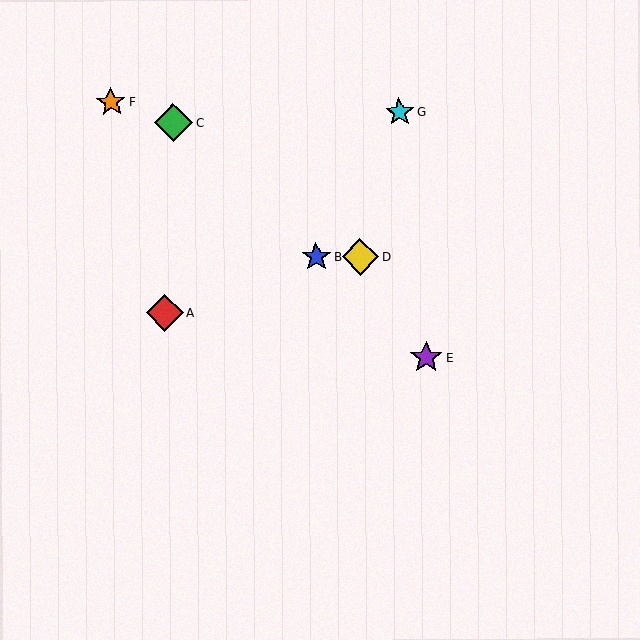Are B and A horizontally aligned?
No, B is at y≈257 and A is at y≈313.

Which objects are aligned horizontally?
Objects B, D are aligned horizontally.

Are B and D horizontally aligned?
Yes, both are at y≈257.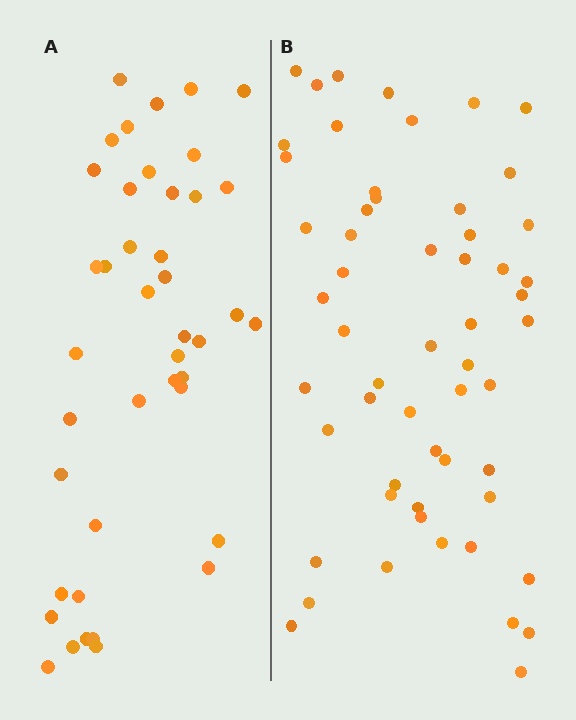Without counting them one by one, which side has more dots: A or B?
Region B (the right region) has more dots.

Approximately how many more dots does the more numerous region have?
Region B has approximately 15 more dots than region A.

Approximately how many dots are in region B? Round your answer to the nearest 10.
About 60 dots. (The exact count is 56, which rounds to 60.)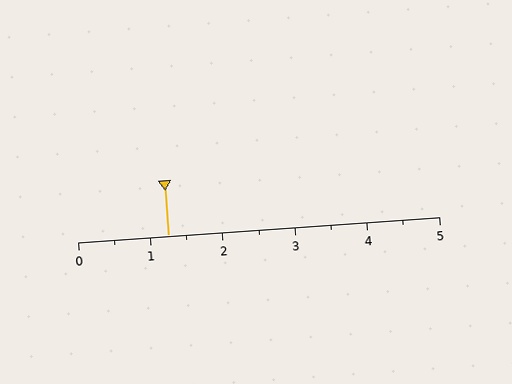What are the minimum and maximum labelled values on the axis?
The axis runs from 0 to 5.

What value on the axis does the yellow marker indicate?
The marker indicates approximately 1.2.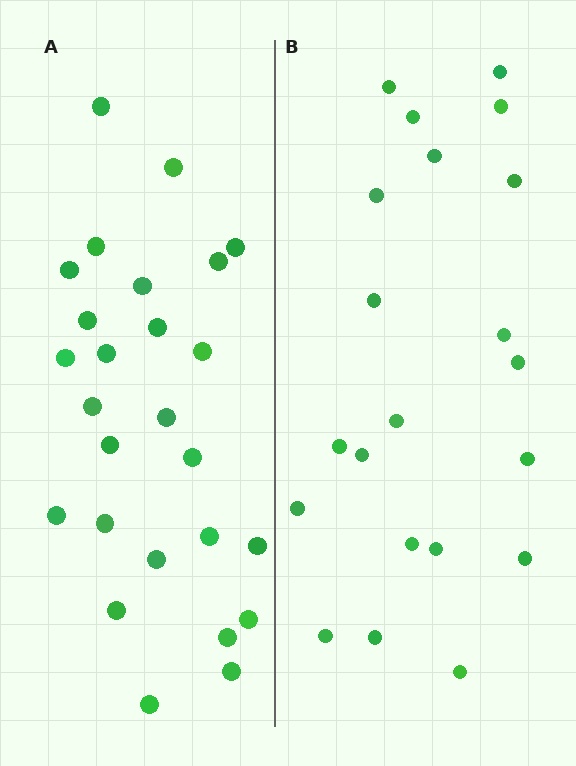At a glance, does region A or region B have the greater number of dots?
Region A (the left region) has more dots.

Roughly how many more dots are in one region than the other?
Region A has about 5 more dots than region B.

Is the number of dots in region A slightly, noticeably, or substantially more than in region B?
Region A has only slightly more — the two regions are fairly close. The ratio is roughly 1.2 to 1.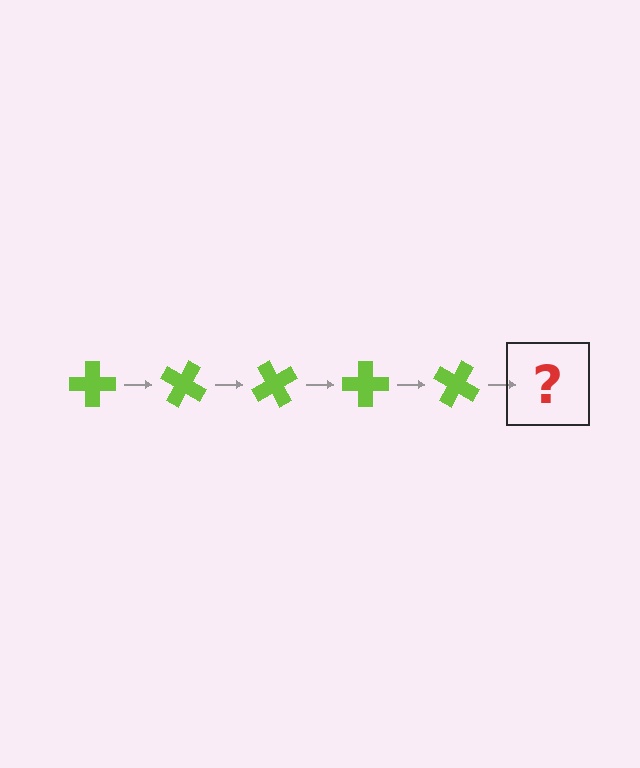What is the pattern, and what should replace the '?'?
The pattern is that the cross rotates 30 degrees each step. The '?' should be a lime cross rotated 150 degrees.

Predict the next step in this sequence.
The next step is a lime cross rotated 150 degrees.